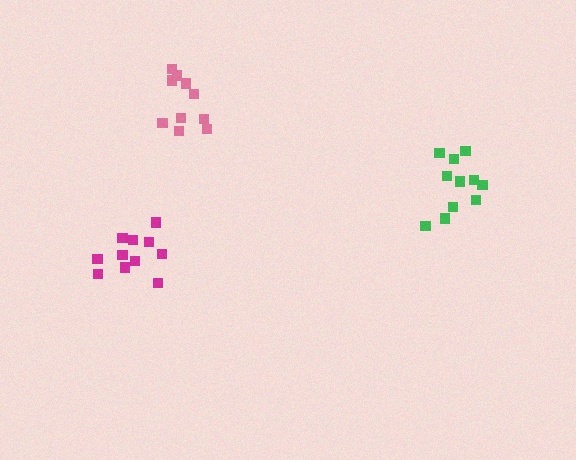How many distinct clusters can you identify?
There are 3 distinct clusters.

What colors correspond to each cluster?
The clusters are colored: pink, green, magenta.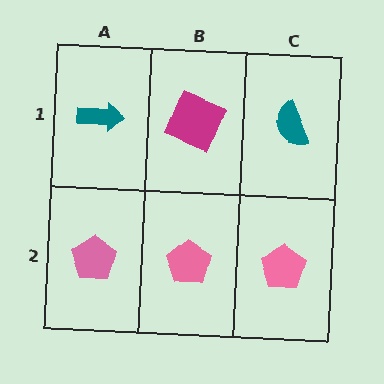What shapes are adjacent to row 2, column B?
A magenta square (row 1, column B), a pink pentagon (row 2, column A), a pink pentagon (row 2, column C).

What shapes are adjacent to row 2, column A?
A teal arrow (row 1, column A), a pink pentagon (row 2, column B).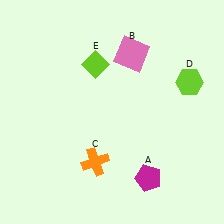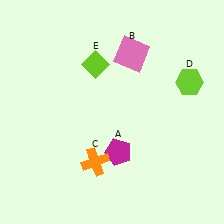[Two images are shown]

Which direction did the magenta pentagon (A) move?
The magenta pentagon (A) moved left.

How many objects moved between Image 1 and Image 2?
1 object moved between the two images.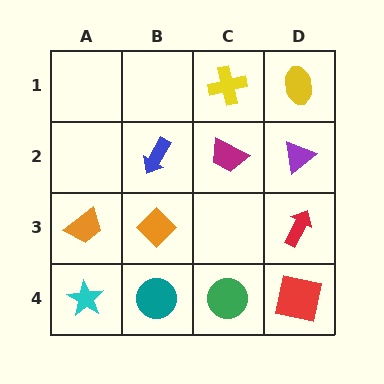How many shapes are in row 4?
4 shapes.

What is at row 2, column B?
A blue arrow.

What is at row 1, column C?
A yellow cross.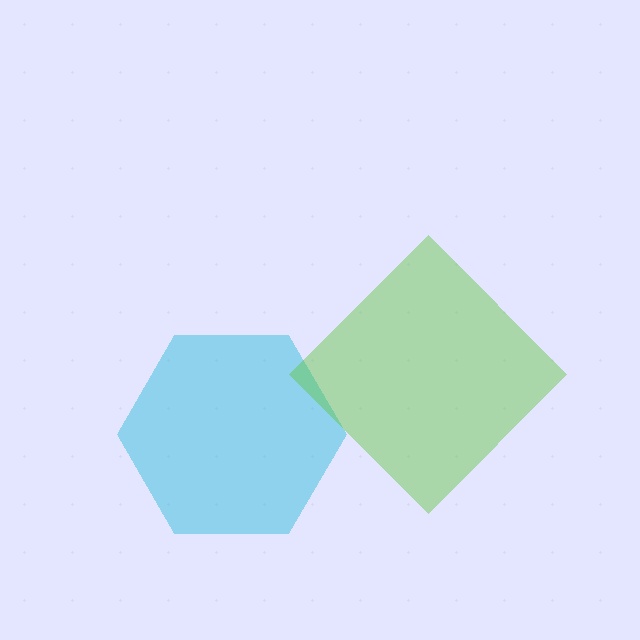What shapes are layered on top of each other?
The layered shapes are: a cyan hexagon, a lime diamond.